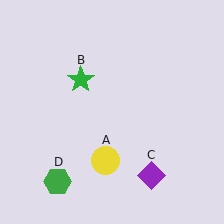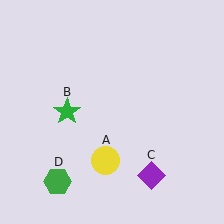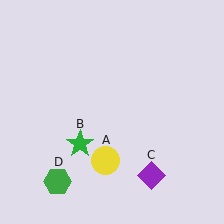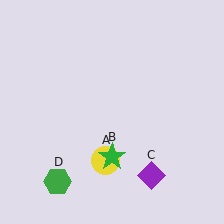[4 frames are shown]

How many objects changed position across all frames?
1 object changed position: green star (object B).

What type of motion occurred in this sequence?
The green star (object B) rotated counterclockwise around the center of the scene.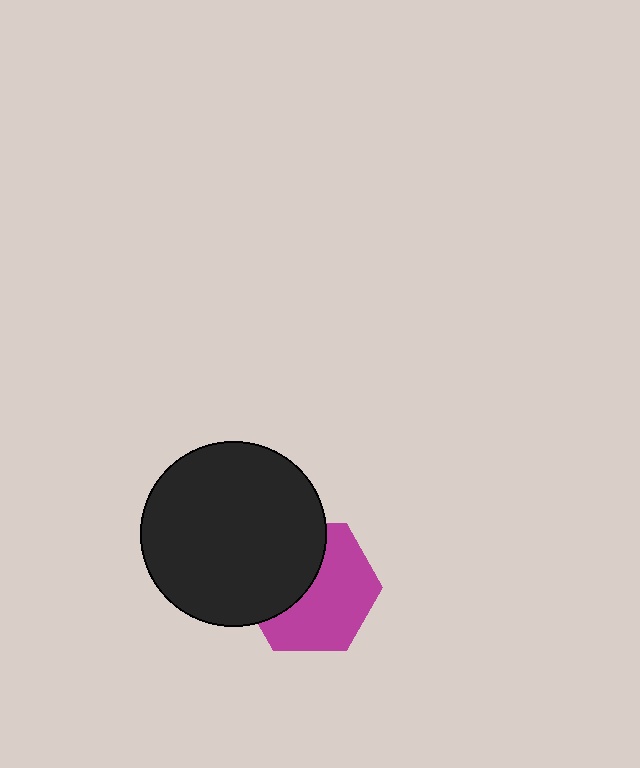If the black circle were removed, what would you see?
You would see the complete magenta hexagon.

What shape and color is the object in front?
The object in front is a black circle.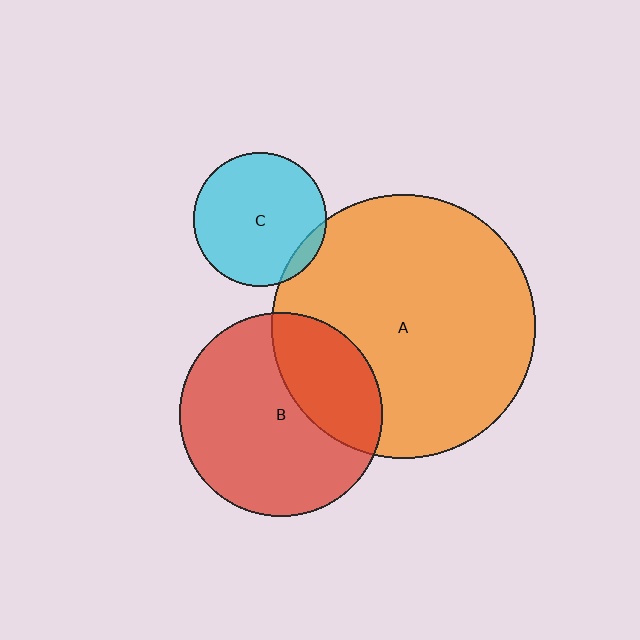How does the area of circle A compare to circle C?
Approximately 3.9 times.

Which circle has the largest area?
Circle A (orange).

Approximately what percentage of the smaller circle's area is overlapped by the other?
Approximately 30%.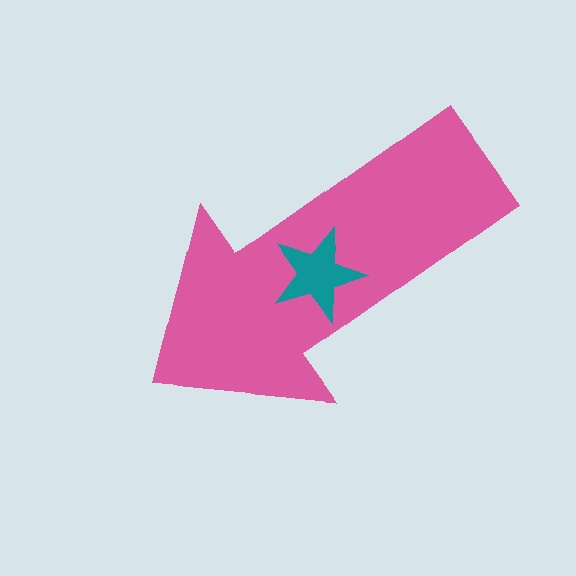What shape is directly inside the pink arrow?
The teal star.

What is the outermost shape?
The pink arrow.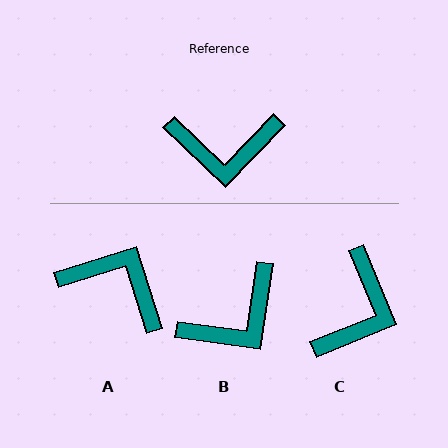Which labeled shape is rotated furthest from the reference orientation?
A, about 151 degrees away.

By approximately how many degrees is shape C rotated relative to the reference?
Approximately 66 degrees counter-clockwise.